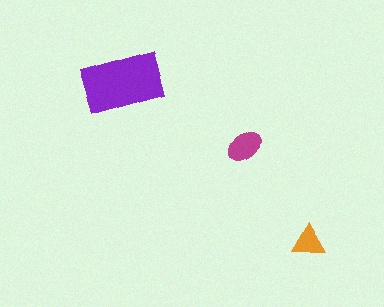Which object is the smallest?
The orange triangle.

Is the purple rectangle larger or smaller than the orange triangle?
Larger.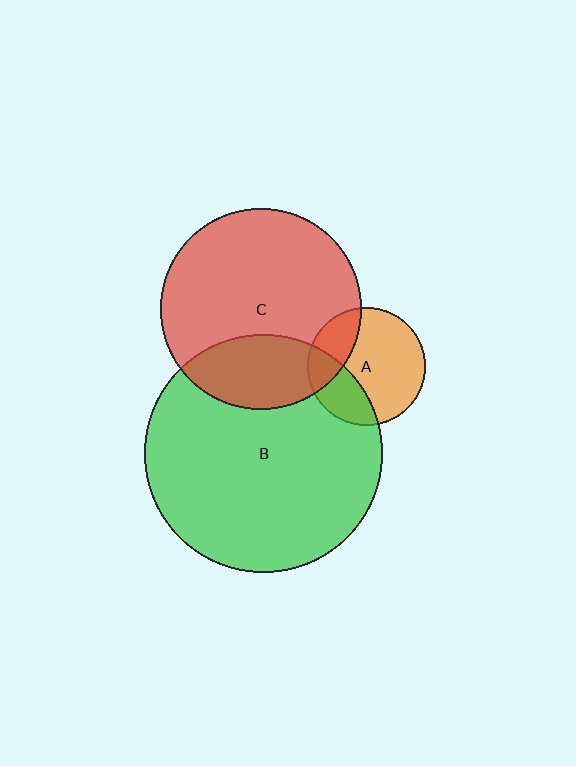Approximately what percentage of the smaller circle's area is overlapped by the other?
Approximately 25%.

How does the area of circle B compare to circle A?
Approximately 4.0 times.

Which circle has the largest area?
Circle B (green).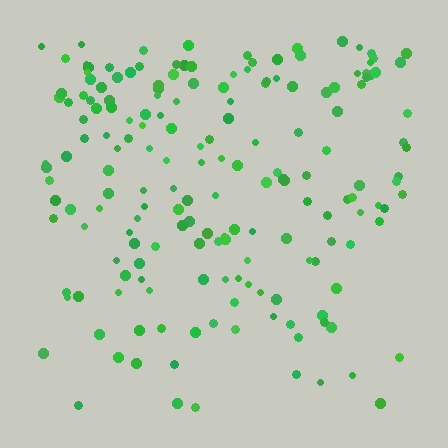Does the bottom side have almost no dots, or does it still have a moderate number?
Still a moderate number, just noticeably fewer than the top.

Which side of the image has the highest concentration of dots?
The top.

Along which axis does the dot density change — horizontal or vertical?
Vertical.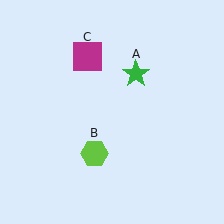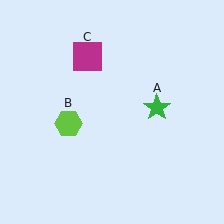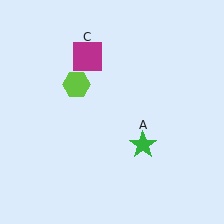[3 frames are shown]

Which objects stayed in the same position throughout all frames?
Magenta square (object C) remained stationary.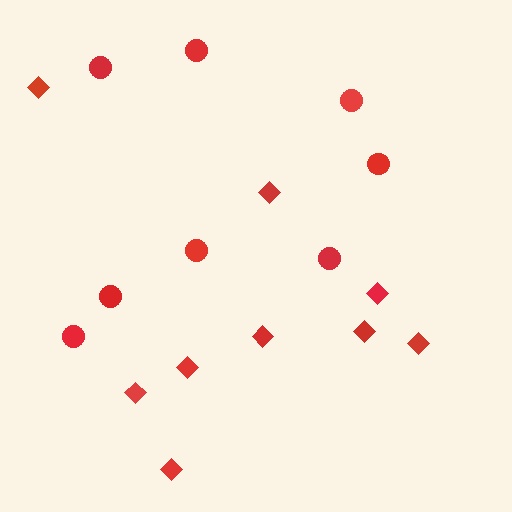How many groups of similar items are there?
There are 2 groups: one group of diamonds (9) and one group of circles (8).